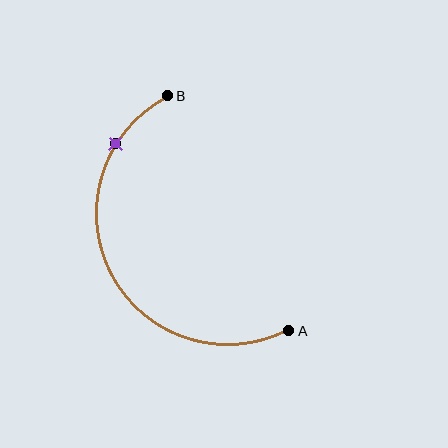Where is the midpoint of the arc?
The arc midpoint is the point on the curve farthest from the straight line joining A and B. It sits to the left of that line.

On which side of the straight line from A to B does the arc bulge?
The arc bulges to the left of the straight line connecting A and B.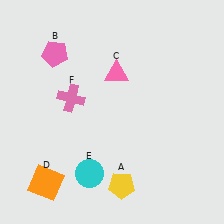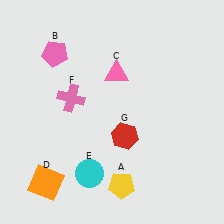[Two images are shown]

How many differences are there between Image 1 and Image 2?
There is 1 difference between the two images.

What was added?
A red hexagon (G) was added in Image 2.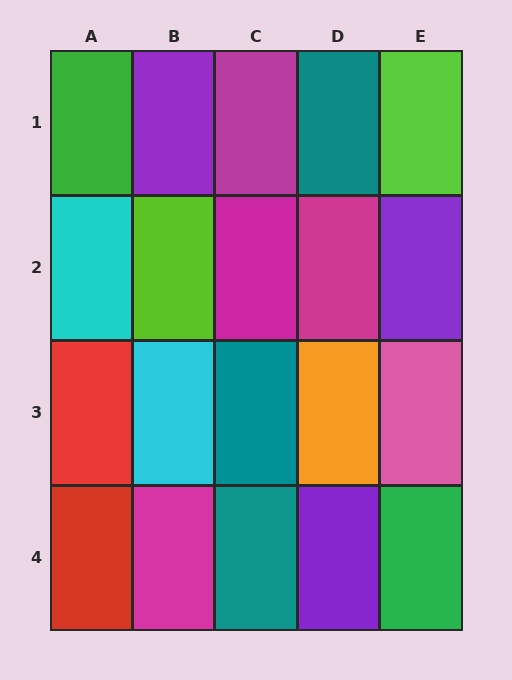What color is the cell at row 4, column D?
Purple.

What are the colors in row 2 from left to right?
Cyan, lime, magenta, magenta, purple.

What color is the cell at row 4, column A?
Red.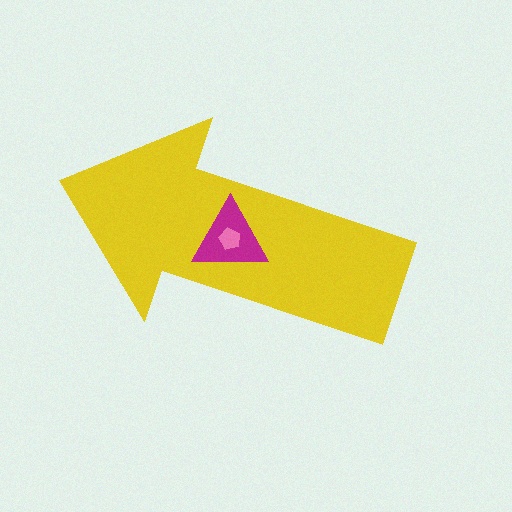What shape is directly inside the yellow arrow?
The magenta triangle.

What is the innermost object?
The pink pentagon.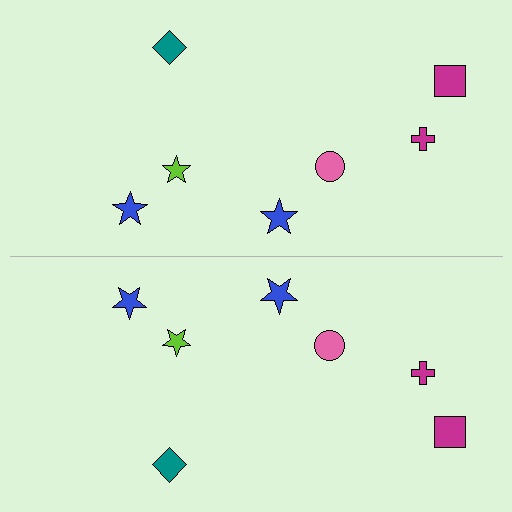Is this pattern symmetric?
Yes, this pattern has bilateral (reflection) symmetry.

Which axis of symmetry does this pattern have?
The pattern has a horizontal axis of symmetry running through the center of the image.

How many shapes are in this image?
There are 14 shapes in this image.